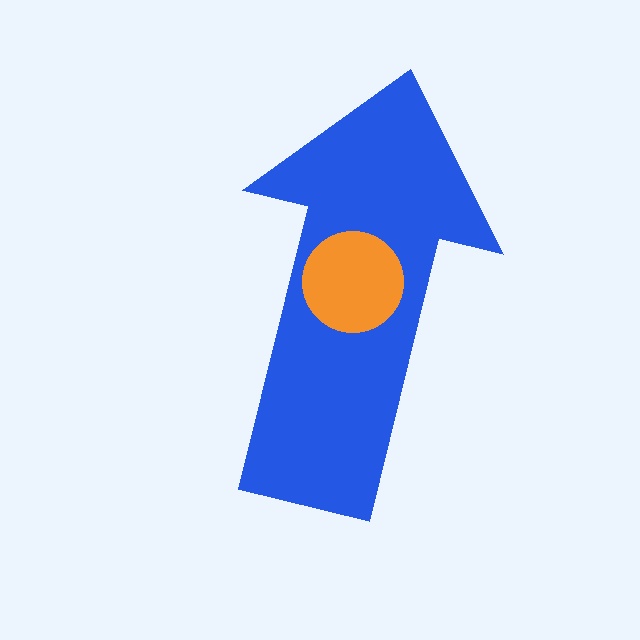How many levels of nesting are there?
2.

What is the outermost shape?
The blue arrow.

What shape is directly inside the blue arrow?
The orange circle.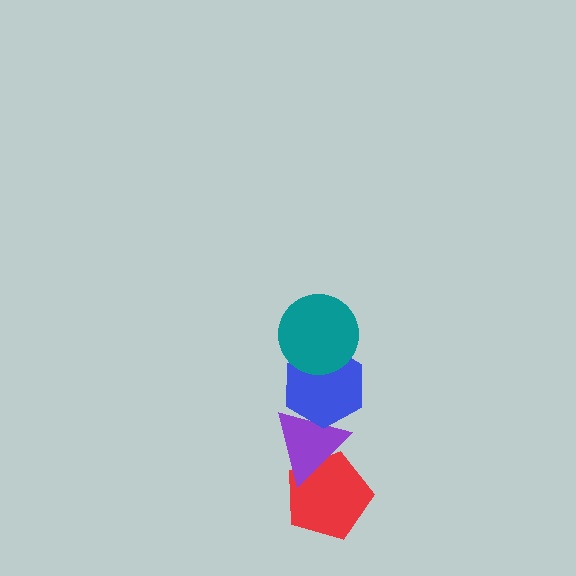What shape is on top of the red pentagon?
The purple triangle is on top of the red pentagon.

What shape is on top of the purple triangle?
The blue hexagon is on top of the purple triangle.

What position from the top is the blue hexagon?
The blue hexagon is 2nd from the top.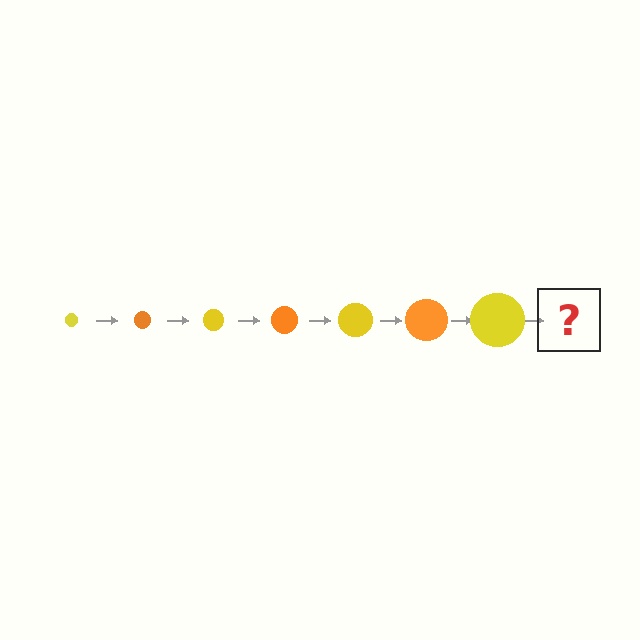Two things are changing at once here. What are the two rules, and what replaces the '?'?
The two rules are that the circle grows larger each step and the color cycles through yellow and orange. The '?' should be an orange circle, larger than the previous one.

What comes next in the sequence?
The next element should be an orange circle, larger than the previous one.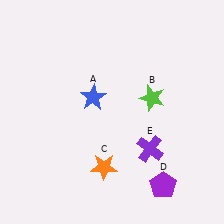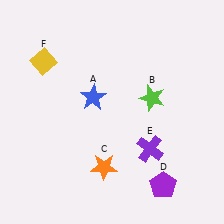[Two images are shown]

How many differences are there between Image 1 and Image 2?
There is 1 difference between the two images.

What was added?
A yellow diamond (F) was added in Image 2.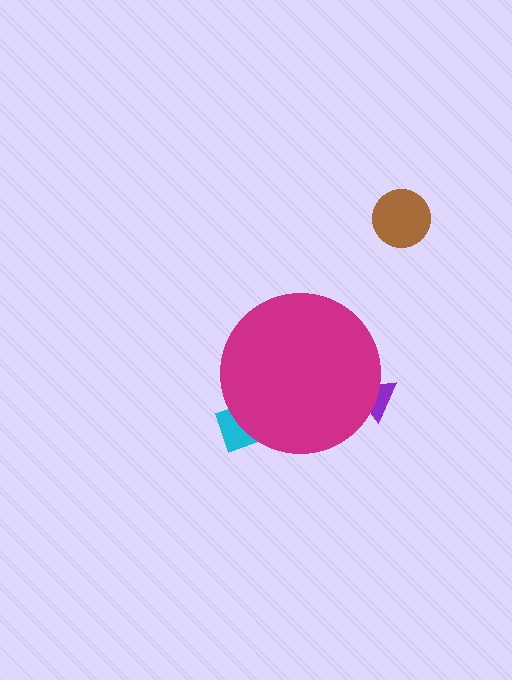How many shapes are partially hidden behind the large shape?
2 shapes are partially hidden.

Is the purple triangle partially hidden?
Yes, the purple triangle is partially hidden behind the magenta circle.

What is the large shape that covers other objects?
A magenta circle.